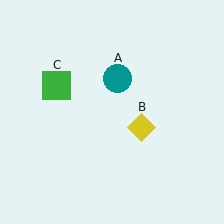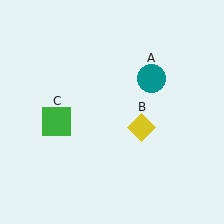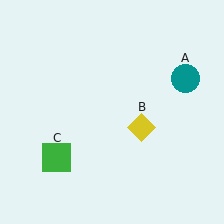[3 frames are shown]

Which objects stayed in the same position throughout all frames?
Yellow diamond (object B) remained stationary.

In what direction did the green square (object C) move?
The green square (object C) moved down.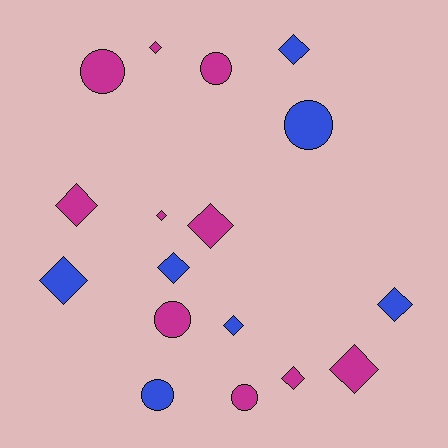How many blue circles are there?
There are 2 blue circles.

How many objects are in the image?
There are 17 objects.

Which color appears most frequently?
Magenta, with 10 objects.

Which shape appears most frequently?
Diamond, with 11 objects.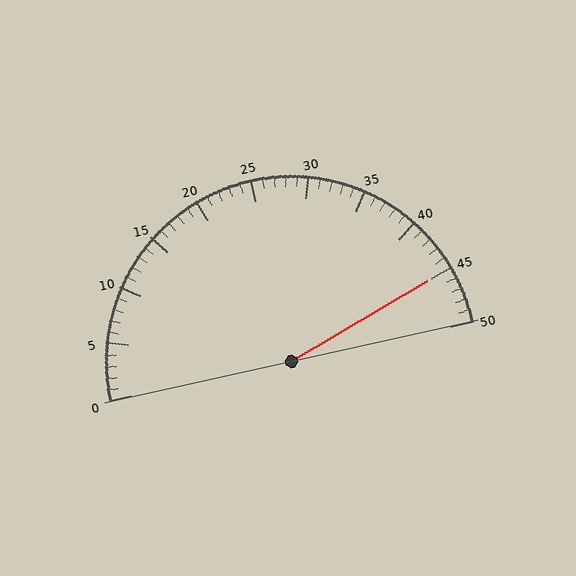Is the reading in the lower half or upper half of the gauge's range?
The reading is in the upper half of the range (0 to 50).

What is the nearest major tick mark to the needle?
The nearest major tick mark is 45.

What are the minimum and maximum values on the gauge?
The gauge ranges from 0 to 50.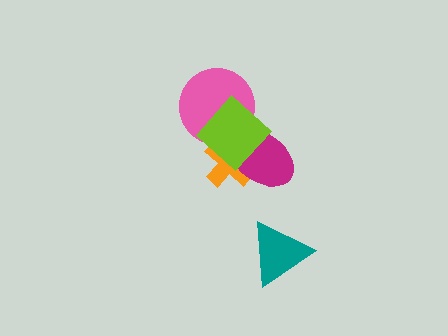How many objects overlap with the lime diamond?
3 objects overlap with the lime diamond.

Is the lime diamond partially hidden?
No, no other shape covers it.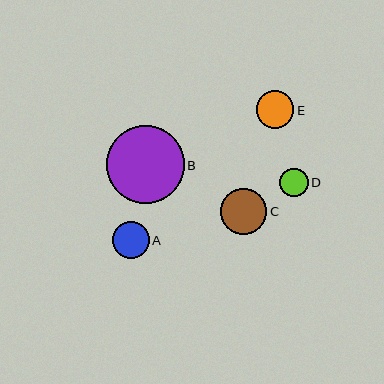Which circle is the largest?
Circle B is the largest with a size of approximately 78 pixels.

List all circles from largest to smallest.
From largest to smallest: B, C, E, A, D.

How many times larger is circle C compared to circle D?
Circle C is approximately 1.6 times the size of circle D.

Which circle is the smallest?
Circle D is the smallest with a size of approximately 28 pixels.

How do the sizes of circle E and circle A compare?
Circle E and circle A are approximately the same size.